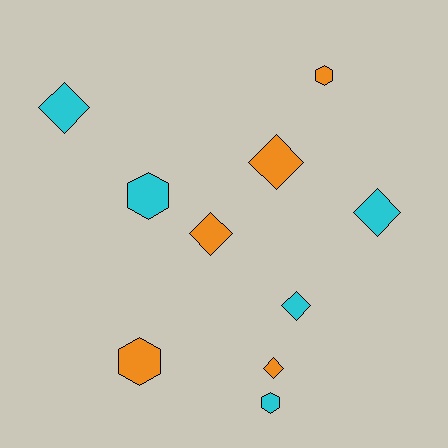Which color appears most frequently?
Cyan, with 5 objects.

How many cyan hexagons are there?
There are 2 cyan hexagons.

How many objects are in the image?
There are 10 objects.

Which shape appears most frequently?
Diamond, with 6 objects.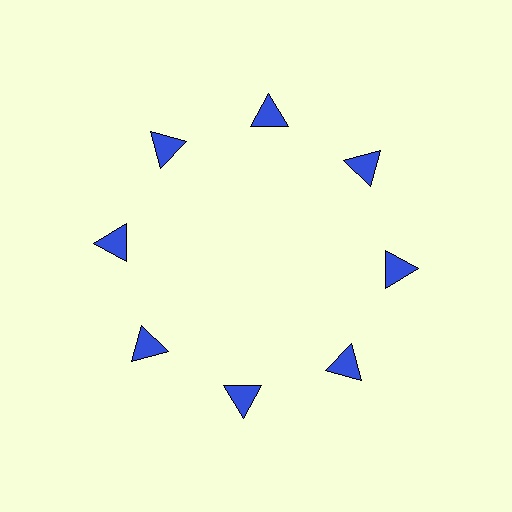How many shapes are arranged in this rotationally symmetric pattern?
There are 8 shapes, arranged in 8 groups of 1.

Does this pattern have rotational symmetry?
Yes, this pattern has 8-fold rotational symmetry. It looks the same after rotating 45 degrees around the center.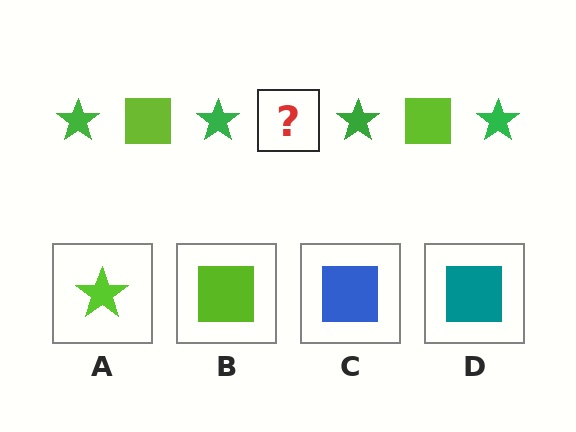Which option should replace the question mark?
Option B.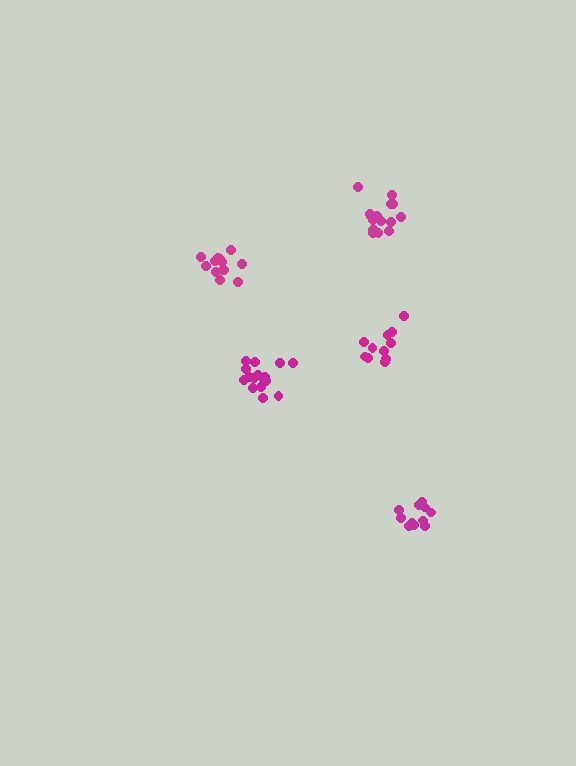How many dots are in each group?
Group 1: 12 dots, Group 2: 17 dots, Group 3: 11 dots, Group 4: 13 dots, Group 5: 16 dots (69 total).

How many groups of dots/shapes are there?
There are 5 groups.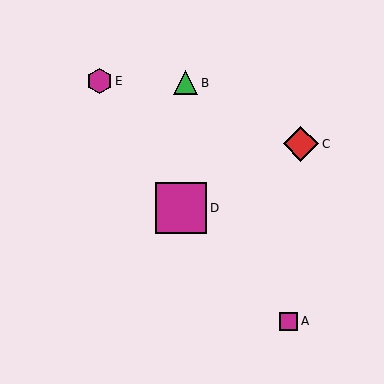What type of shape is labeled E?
Shape E is a magenta hexagon.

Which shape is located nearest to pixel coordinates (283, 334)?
The magenta square (labeled A) at (288, 321) is nearest to that location.